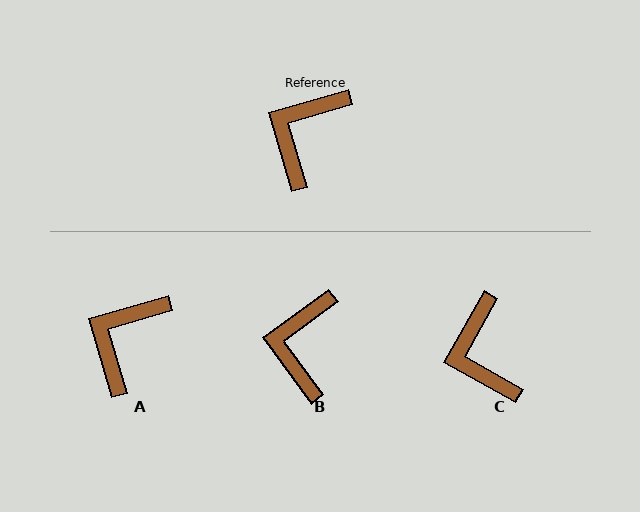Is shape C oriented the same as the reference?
No, it is off by about 44 degrees.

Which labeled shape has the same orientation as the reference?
A.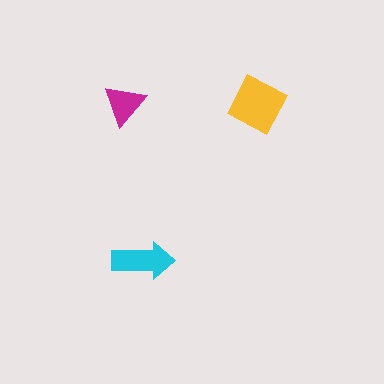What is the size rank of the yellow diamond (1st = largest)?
1st.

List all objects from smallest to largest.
The magenta triangle, the cyan arrow, the yellow diamond.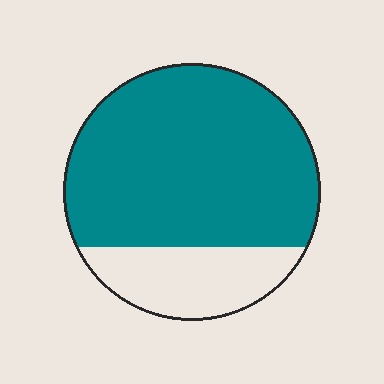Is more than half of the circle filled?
Yes.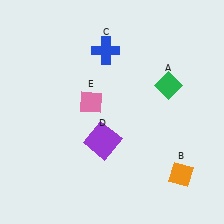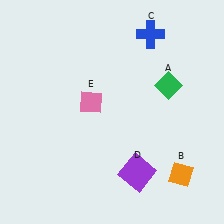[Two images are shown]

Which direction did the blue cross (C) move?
The blue cross (C) moved right.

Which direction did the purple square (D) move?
The purple square (D) moved right.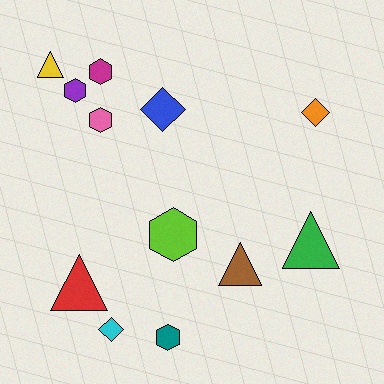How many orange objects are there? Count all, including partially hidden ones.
There is 1 orange object.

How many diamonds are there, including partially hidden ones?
There are 3 diamonds.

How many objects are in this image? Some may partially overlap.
There are 12 objects.